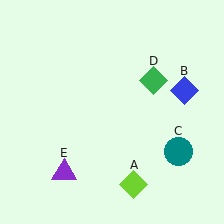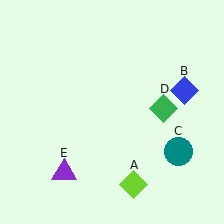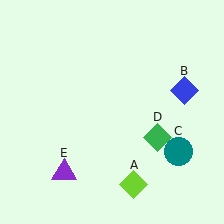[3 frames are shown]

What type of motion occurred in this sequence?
The green diamond (object D) rotated clockwise around the center of the scene.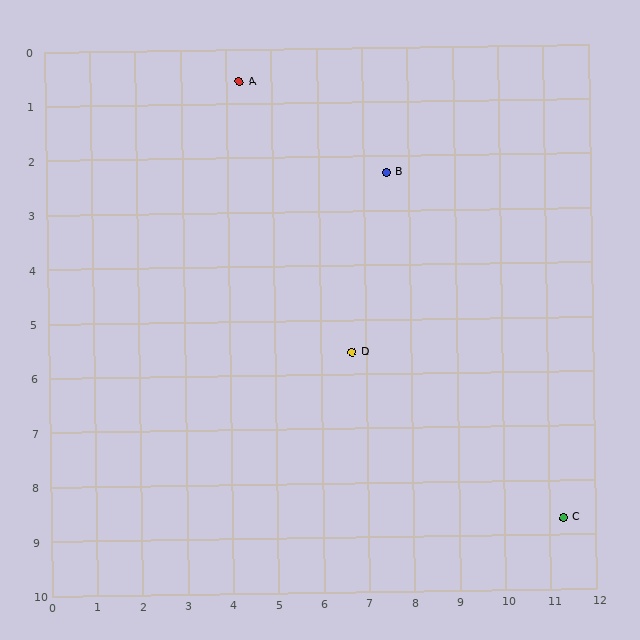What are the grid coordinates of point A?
Point A is at approximately (4.3, 0.6).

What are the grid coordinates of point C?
Point C is at approximately (11.3, 8.7).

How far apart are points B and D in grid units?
Points B and D are about 3.4 grid units apart.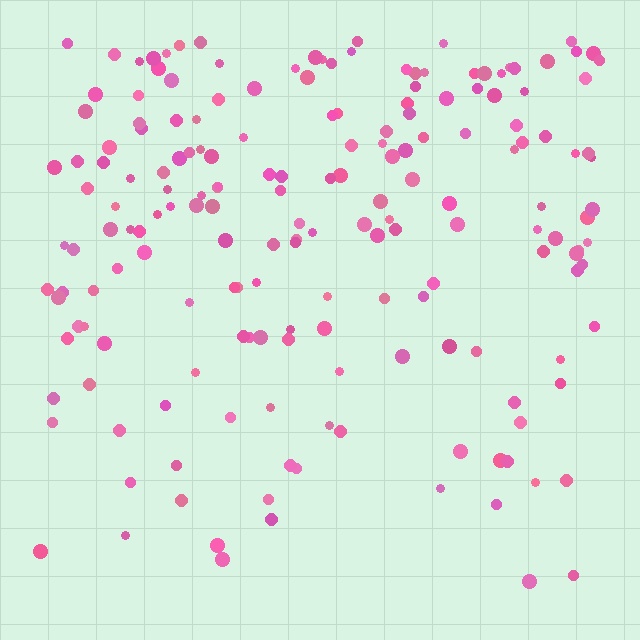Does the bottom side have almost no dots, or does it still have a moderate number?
Still a moderate number, just noticeably fewer than the top.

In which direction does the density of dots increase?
From bottom to top, with the top side densest.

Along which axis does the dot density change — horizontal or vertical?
Vertical.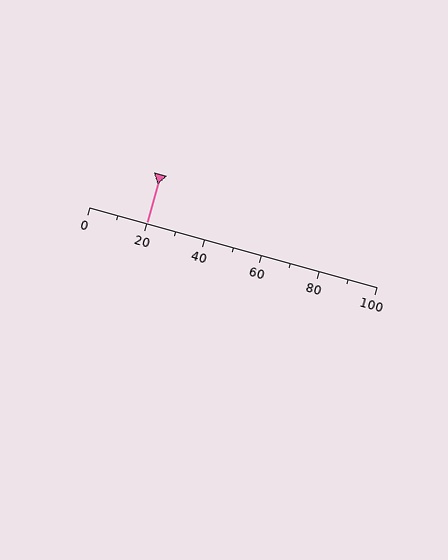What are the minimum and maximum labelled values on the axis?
The axis runs from 0 to 100.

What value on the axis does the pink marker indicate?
The marker indicates approximately 20.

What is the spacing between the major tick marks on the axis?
The major ticks are spaced 20 apart.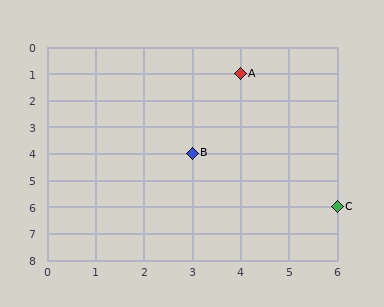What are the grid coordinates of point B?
Point B is at grid coordinates (3, 4).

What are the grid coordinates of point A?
Point A is at grid coordinates (4, 1).